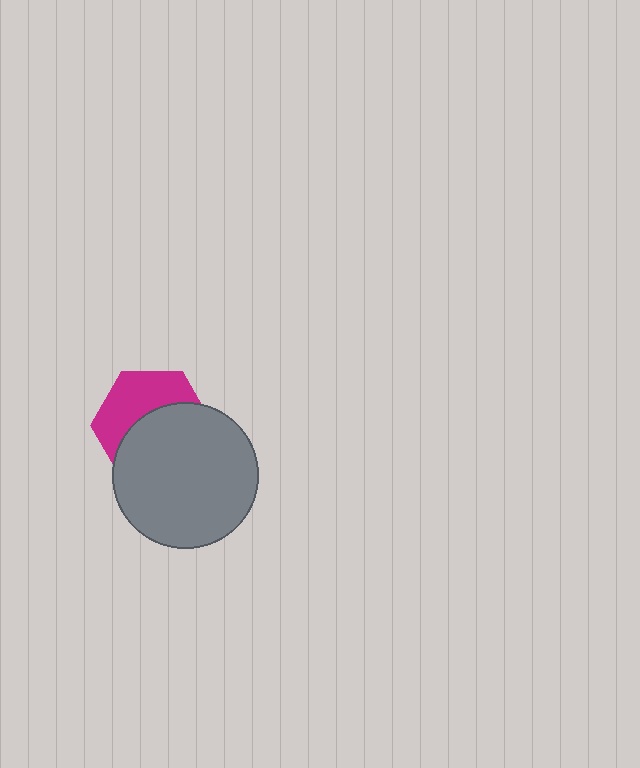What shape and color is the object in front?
The object in front is a gray circle.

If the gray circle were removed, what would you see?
You would see the complete magenta hexagon.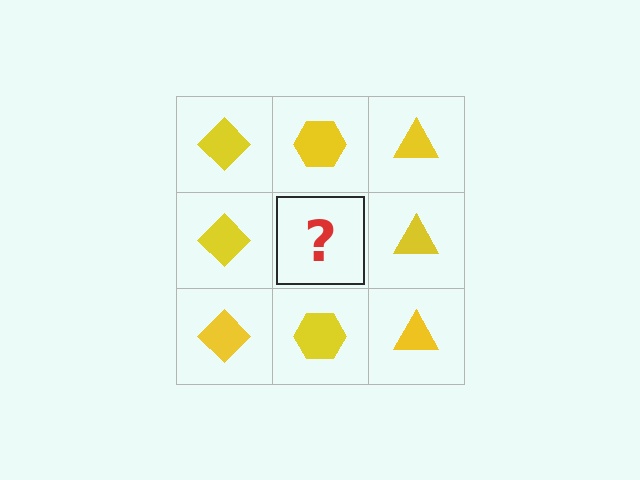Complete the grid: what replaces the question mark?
The question mark should be replaced with a yellow hexagon.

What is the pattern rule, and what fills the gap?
The rule is that each column has a consistent shape. The gap should be filled with a yellow hexagon.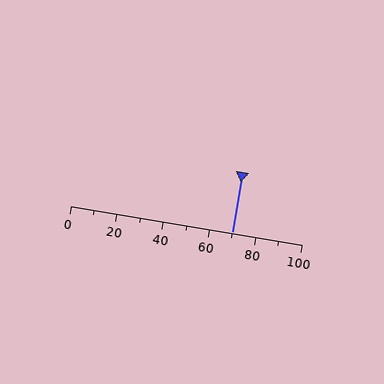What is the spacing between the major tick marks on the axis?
The major ticks are spaced 20 apart.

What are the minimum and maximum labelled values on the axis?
The axis runs from 0 to 100.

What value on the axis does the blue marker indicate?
The marker indicates approximately 70.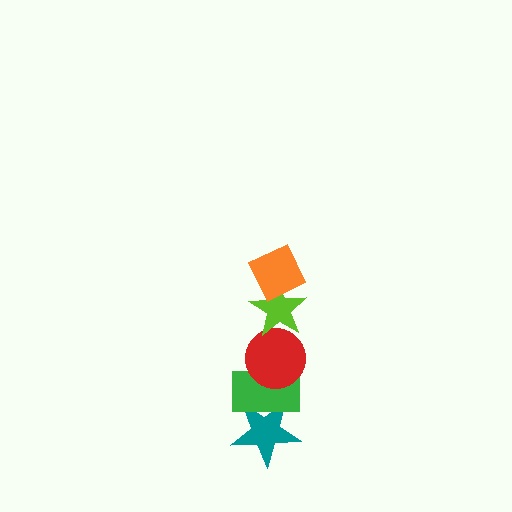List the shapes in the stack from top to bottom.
From top to bottom: the orange diamond, the lime star, the red circle, the green rectangle, the teal star.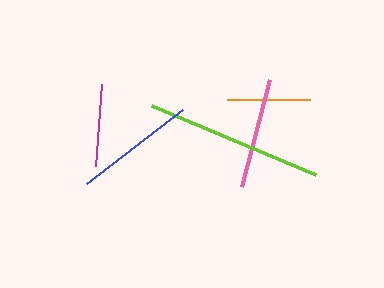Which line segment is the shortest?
The magenta line is the shortest at approximately 82 pixels.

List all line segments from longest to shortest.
From longest to shortest: lime, blue, pink, orange, magenta.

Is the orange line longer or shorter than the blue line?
The blue line is longer than the orange line.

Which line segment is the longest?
The lime line is the longest at approximately 178 pixels.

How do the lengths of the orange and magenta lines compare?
The orange and magenta lines are approximately the same length.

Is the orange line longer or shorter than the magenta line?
The orange line is longer than the magenta line.